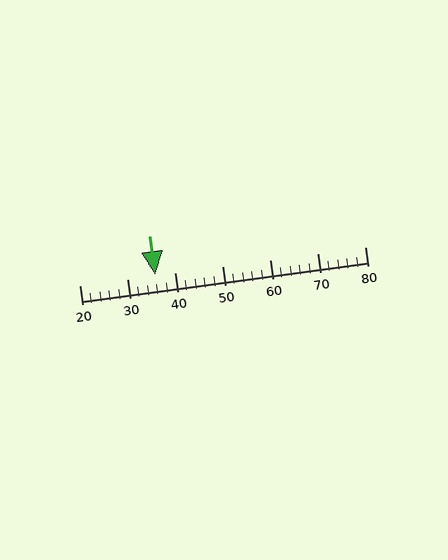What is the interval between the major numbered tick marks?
The major tick marks are spaced 10 units apart.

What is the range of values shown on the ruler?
The ruler shows values from 20 to 80.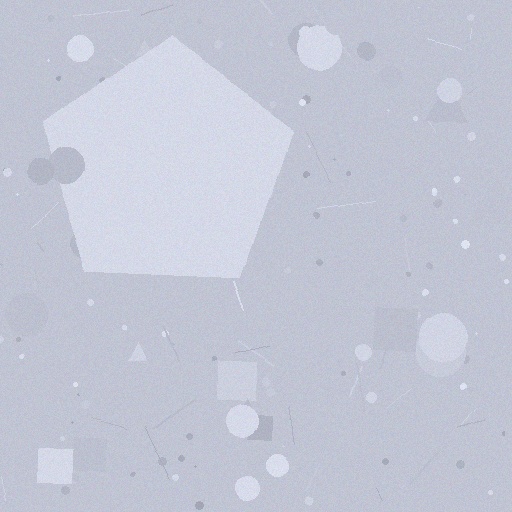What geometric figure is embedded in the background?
A pentagon is embedded in the background.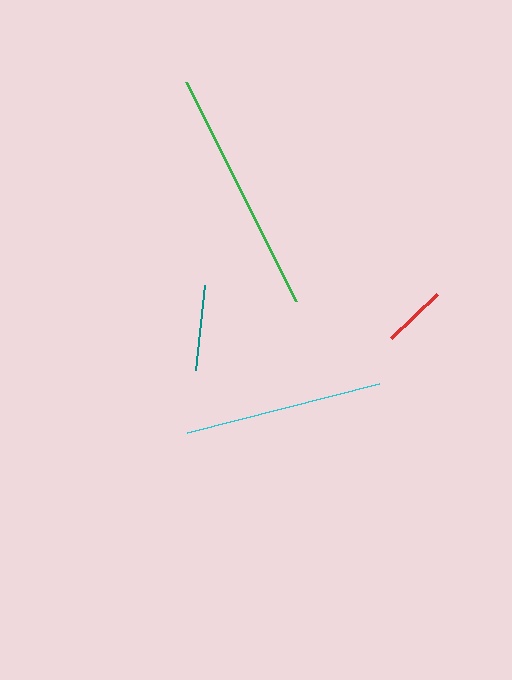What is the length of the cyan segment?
The cyan segment is approximately 198 pixels long.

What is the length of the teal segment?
The teal segment is approximately 85 pixels long.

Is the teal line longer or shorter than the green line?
The green line is longer than the teal line.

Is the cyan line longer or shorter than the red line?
The cyan line is longer than the red line.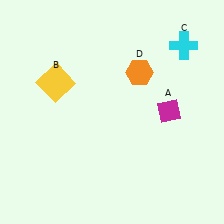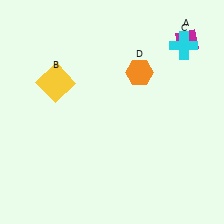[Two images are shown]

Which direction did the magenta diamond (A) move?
The magenta diamond (A) moved up.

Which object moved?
The magenta diamond (A) moved up.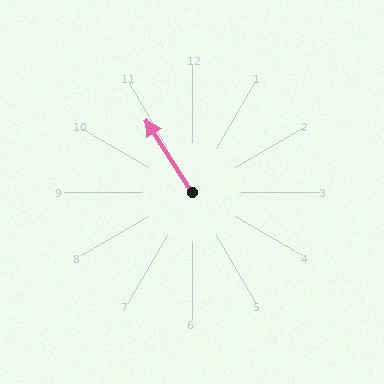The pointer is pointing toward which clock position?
Roughly 11 o'clock.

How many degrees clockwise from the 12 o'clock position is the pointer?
Approximately 327 degrees.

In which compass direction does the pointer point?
Northwest.